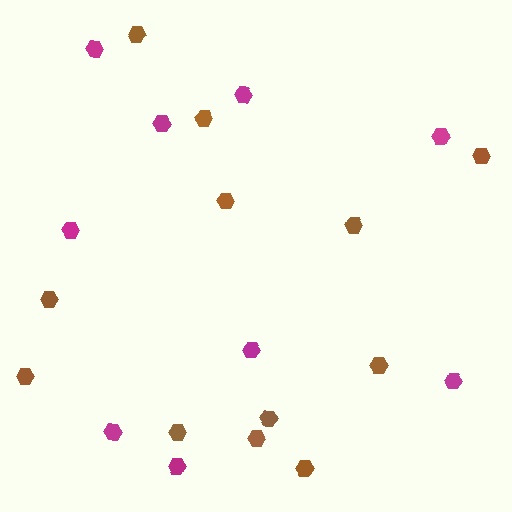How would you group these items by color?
There are 2 groups: one group of magenta hexagons (9) and one group of brown hexagons (12).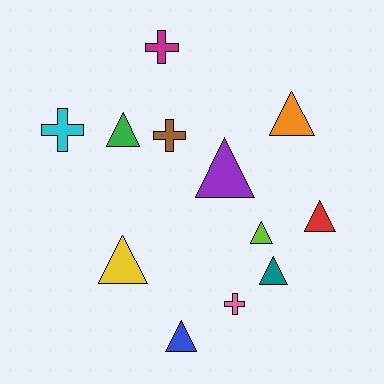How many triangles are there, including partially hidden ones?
There are 8 triangles.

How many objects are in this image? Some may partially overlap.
There are 12 objects.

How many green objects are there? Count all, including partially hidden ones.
There is 1 green object.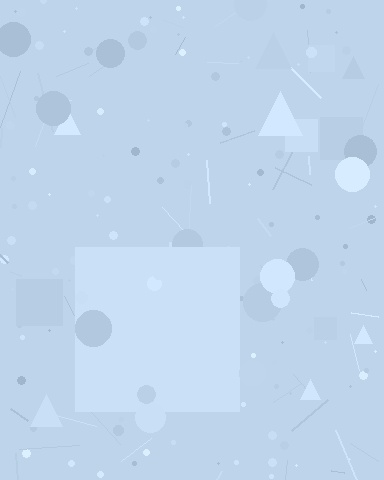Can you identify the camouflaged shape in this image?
The camouflaged shape is a square.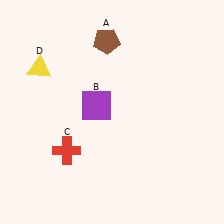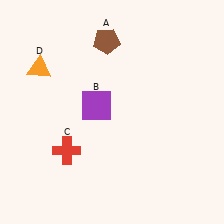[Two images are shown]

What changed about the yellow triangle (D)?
In Image 1, D is yellow. In Image 2, it changed to orange.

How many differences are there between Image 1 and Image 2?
There is 1 difference between the two images.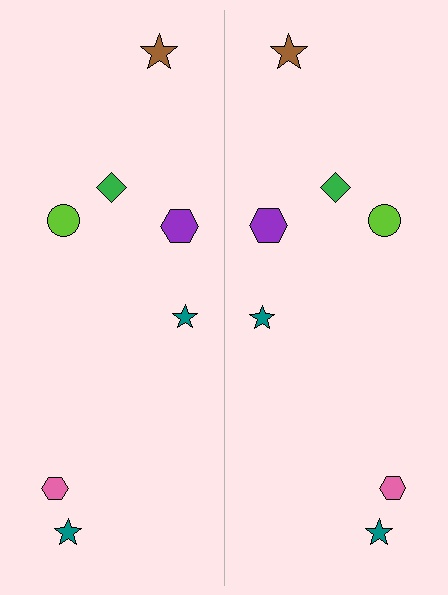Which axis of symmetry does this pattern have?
The pattern has a vertical axis of symmetry running through the center of the image.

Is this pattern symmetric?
Yes, this pattern has bilateral (reflection) symmetry.